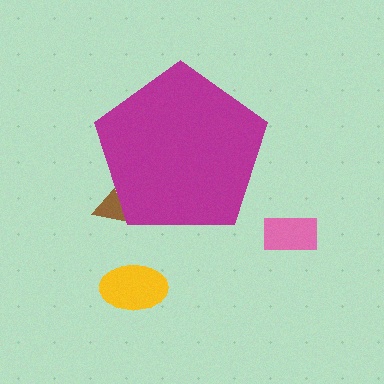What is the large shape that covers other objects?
A magenta pentagon.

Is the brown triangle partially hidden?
Yes, the brown triangle is partially hidden behind the magenta pentagon.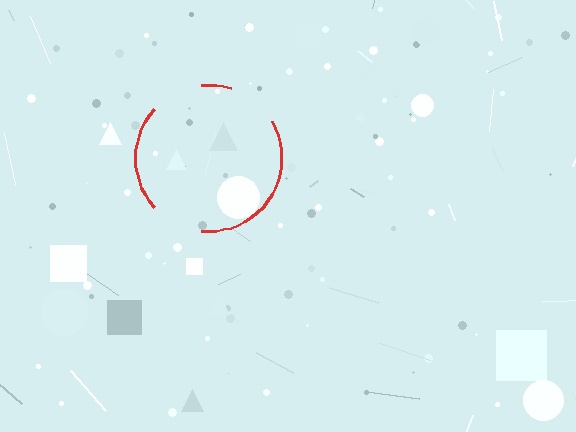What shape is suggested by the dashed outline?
The dashed outline suggests a circle.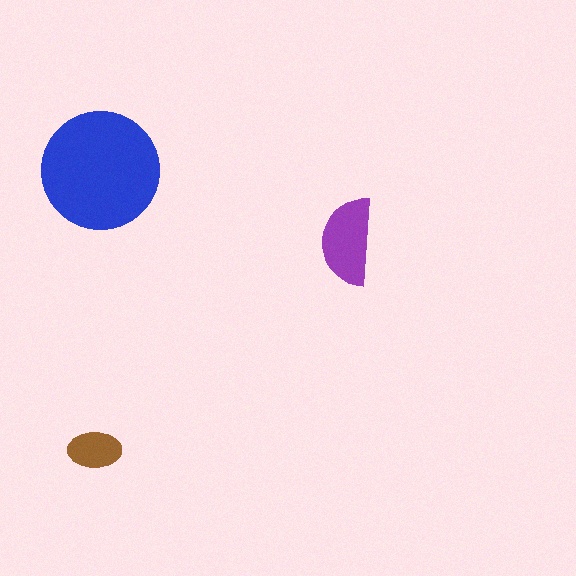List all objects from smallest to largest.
The brown ellipse, the purple semicircle, the blue circle.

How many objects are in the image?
There are 3 objects in the image.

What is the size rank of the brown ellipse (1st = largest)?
3rd.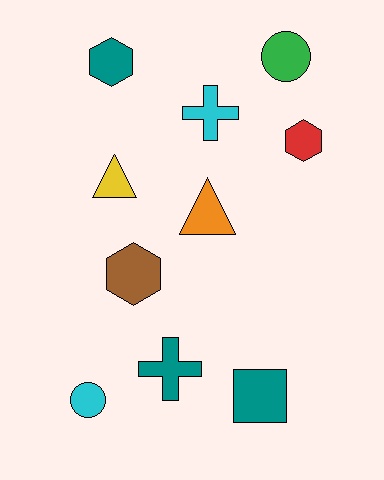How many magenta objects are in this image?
There are no magenta objects.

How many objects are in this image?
There are 10 objects.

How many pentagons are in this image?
There are no pentagons.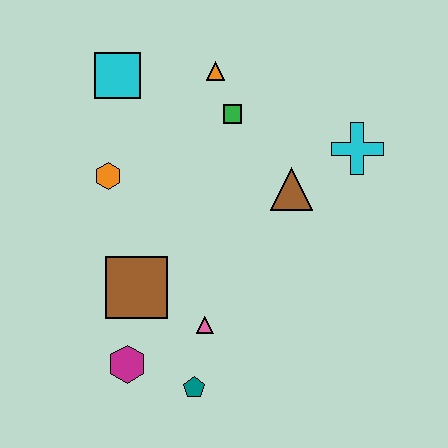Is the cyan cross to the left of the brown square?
No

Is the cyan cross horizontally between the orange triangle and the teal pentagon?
No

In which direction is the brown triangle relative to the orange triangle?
The brown triangle is below the orange triangle.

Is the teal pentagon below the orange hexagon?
Yes